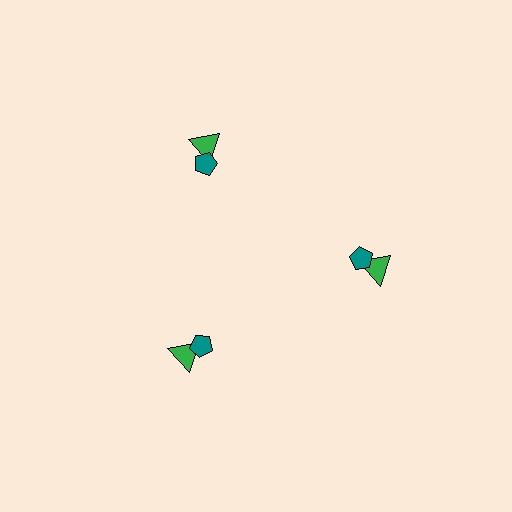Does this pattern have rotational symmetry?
Yes, this pattern has 3-fold rotational symmetry. It looks the same after rotating 120 degrees around the center.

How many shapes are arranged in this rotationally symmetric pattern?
There are 6 shapes, arranged in 3 groups of 2.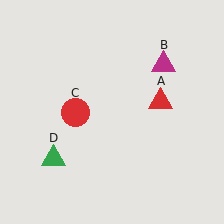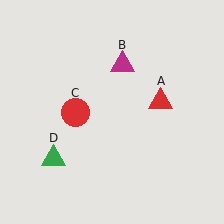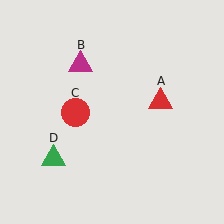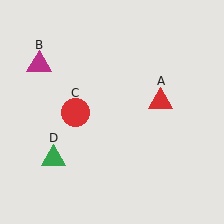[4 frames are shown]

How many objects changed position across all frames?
1 object changed position: magenta triangle (object B).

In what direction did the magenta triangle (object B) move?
The magenta triangle (object B) moved left.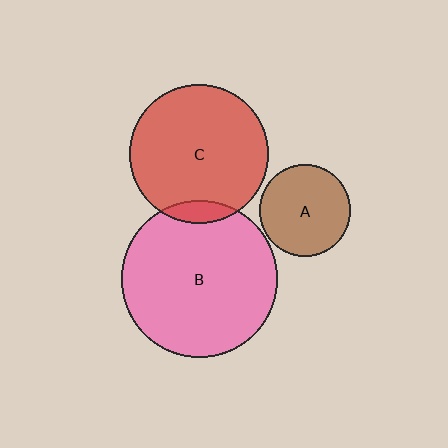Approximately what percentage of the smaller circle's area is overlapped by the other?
Approximately 10%.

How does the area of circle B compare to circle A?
Approximately 2.9 times.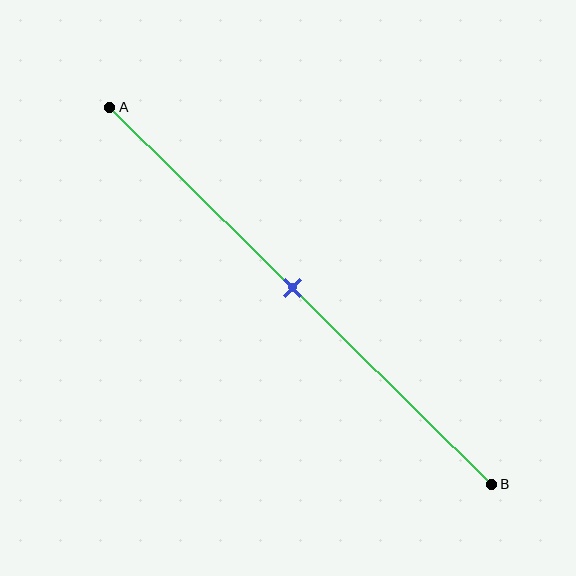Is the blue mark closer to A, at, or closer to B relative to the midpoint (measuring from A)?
The blue mark is approximately at the midpoint of segment AB.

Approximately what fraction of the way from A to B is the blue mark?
The blue mark is approximately 50% of the way from A to B.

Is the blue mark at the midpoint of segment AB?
Yes, the mark is approximately at the midpoint.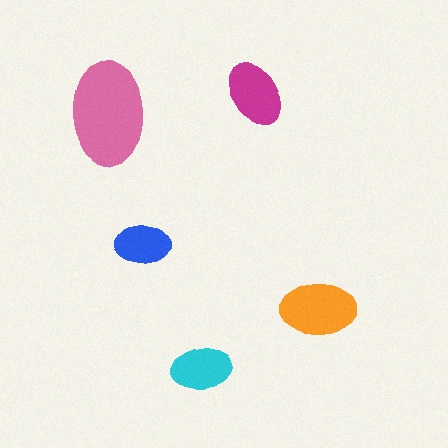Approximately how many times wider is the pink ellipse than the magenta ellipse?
About 1.5 times wider.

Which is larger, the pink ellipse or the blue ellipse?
The pink one.